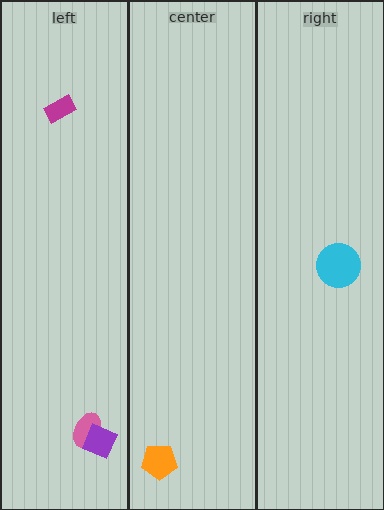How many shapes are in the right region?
1.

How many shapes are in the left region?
3.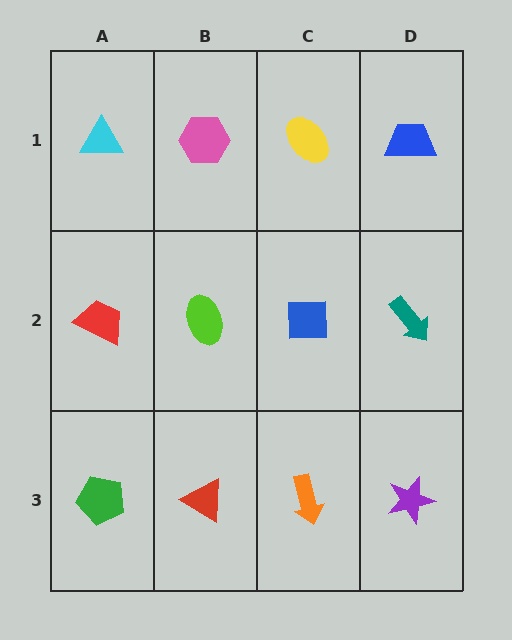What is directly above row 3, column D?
A teal arrow.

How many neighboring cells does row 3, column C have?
3.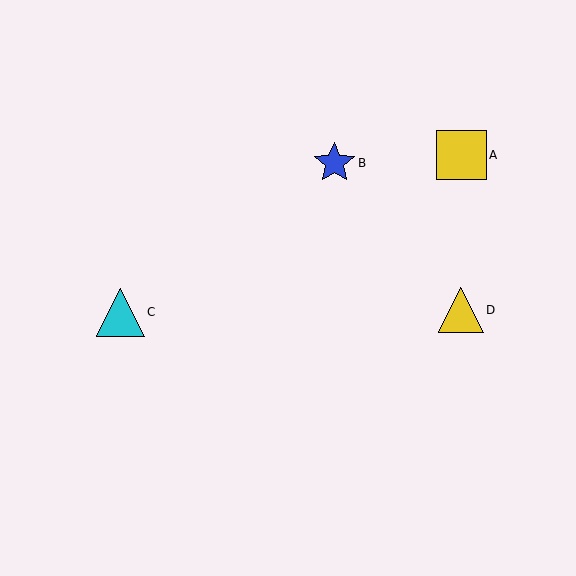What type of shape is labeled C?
Shape C is a cyan triangle.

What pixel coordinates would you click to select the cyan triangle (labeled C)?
Click at (120, 312) to select the cyan triangle C.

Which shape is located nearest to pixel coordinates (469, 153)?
The yellow square (labeled A) at (461, 155) is nearest to that location.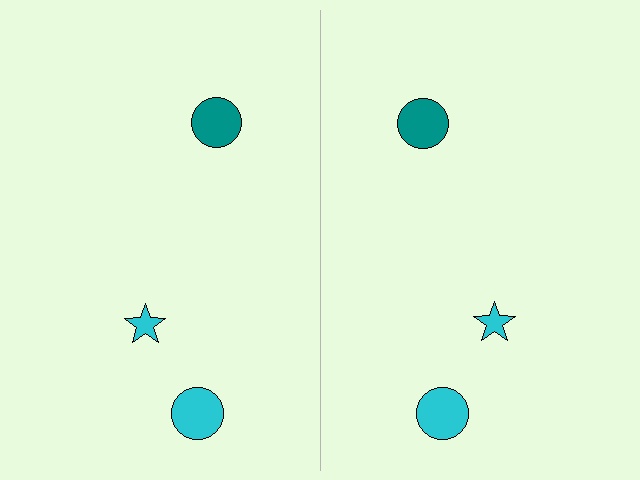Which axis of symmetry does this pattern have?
The pattern has a vertical axis of symmetry running through the center of the image.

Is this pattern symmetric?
Yes, this pattern has bilateral (reflection) symmetry.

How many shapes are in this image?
There are 6 shapes in this image.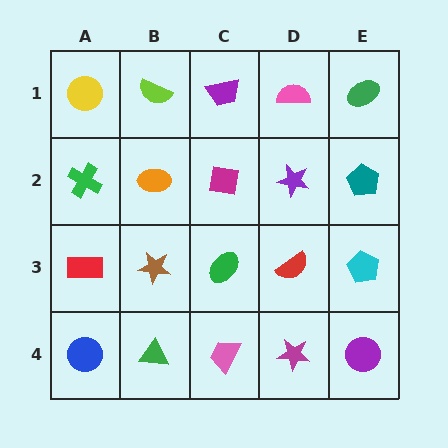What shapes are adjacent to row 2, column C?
A purple trapezoid (row 1, column C), a green ellipse (row 3, column C), an orange ellipse (row 2, column B), a purple star (row 2, column D).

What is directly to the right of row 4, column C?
A magenta star.